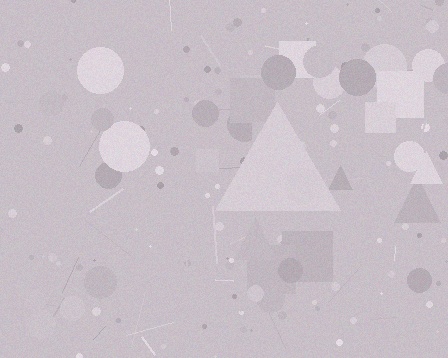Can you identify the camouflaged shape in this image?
The camouflaged shape is a triangle.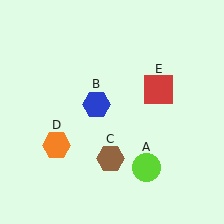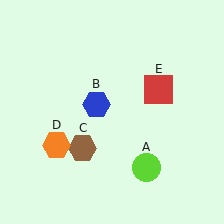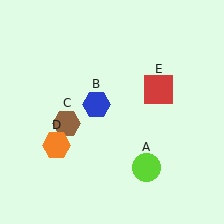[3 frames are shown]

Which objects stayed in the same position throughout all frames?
Lime circle (object A) and blue hexagon (object B) and orange hexagon (object D) and red square (object E) remained stationary.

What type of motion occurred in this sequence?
The brown hexagon (object C) rotated clockwise around the center of the scene.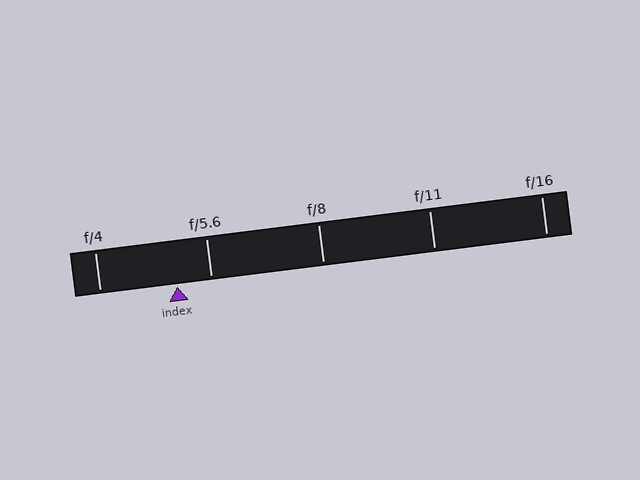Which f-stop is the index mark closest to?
The index mark is closest to f/5.6.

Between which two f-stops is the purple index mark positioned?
The index mark is between f/4 and f/5.6.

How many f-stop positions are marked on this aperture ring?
There are 5 f-stop positions marked.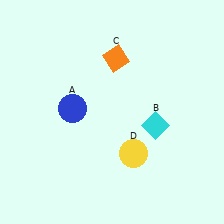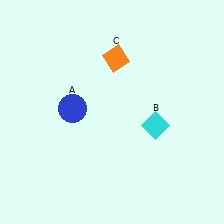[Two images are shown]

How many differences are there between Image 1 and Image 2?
There is 1 difference between the two images.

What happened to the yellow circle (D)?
The yellow circle (D) was removed in Image 2. It was in the bottom-right area of Image 1.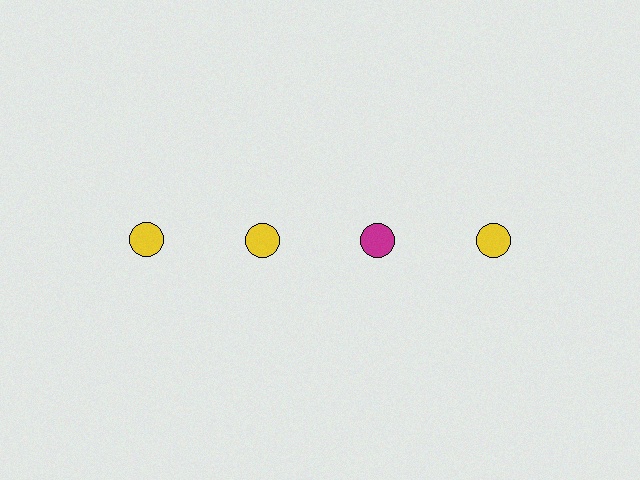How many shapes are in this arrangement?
There are 4 shapes arranged in a grid pattern.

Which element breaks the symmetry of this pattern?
The magenta circle in the top row, center column breaks the symmetry. All other shapes are yellow circles.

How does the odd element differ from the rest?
It has a different color: magenta instead of yellow.